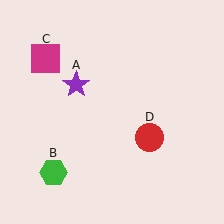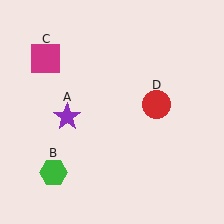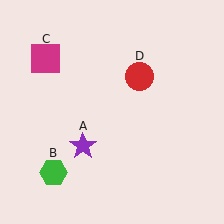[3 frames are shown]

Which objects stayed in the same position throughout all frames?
Green hexagon (object B) and magenta square (object C) remained stationary.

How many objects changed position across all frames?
2 objects changed position: purple star (object A), red circle (object D).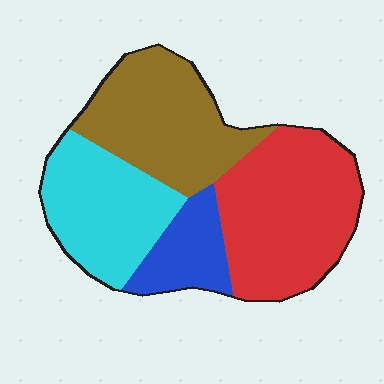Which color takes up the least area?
Blue, at roughly 10%.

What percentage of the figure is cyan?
Cyan covers around 25% of the figure.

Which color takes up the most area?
Red, at roughly 35%.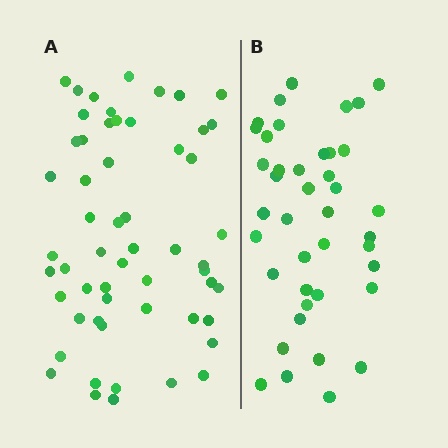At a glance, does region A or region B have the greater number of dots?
Region A (the left region) has more dots.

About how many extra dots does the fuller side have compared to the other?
Region A has approximately 15 more dots than region B.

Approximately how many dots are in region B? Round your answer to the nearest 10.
About 40 dots. (The exact count is 41, which rounds to 40.)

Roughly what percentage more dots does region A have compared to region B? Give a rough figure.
About 35% more.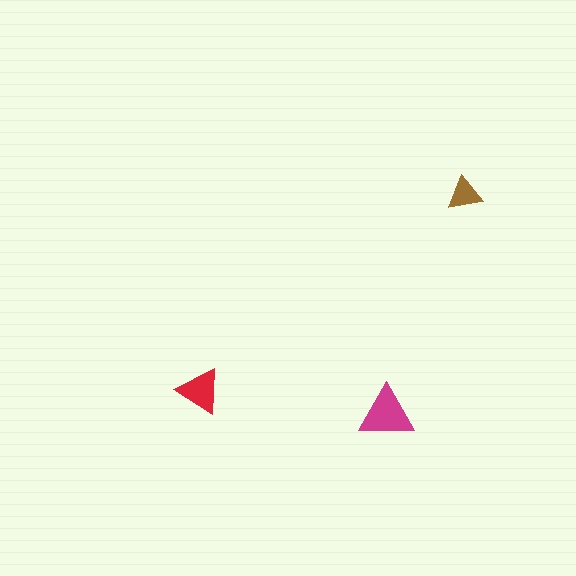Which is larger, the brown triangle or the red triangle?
The red one.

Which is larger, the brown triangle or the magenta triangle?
The magenta one.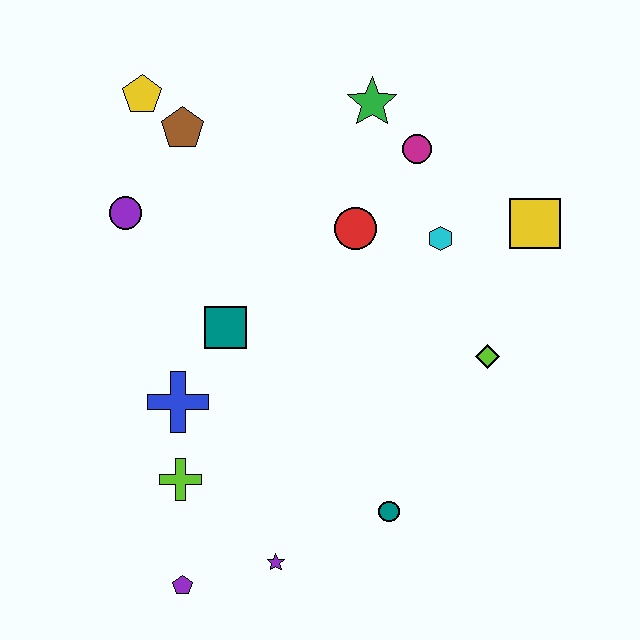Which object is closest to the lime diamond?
The cyan hexagon is closest to the lime diamond.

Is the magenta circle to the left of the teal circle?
No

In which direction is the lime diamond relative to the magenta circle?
The lime diamond is below the magenta circle.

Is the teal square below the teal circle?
No